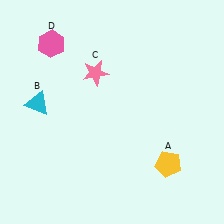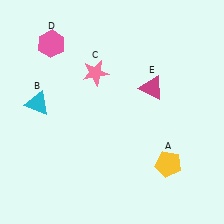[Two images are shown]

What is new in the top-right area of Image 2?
A magenta triangle (E) was added in the top-right area of Image 2.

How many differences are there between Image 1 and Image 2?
There is 1 difference between the two images.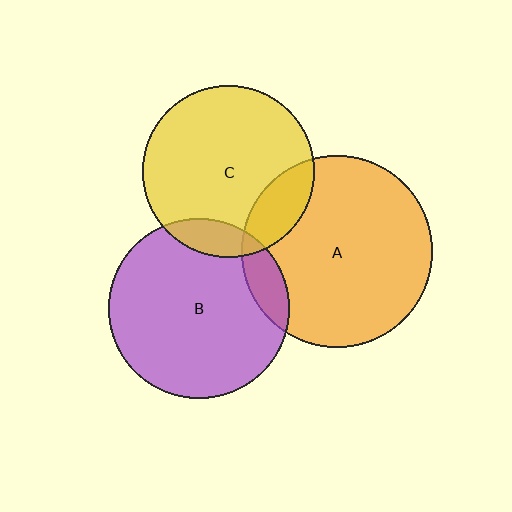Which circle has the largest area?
Circle A (orange).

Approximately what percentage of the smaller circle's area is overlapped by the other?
Approximately 10%.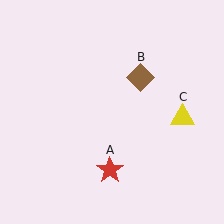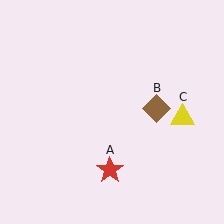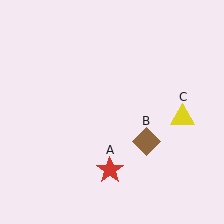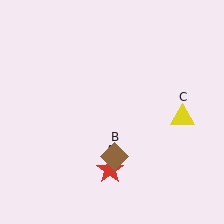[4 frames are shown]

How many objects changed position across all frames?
1 object changed position: brown diamond (object B).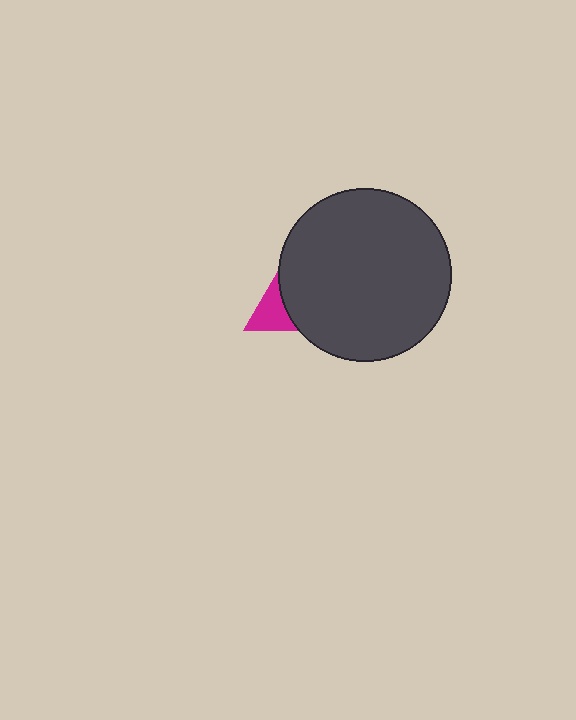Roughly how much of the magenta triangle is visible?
A small part of it is visible (roughly 30%).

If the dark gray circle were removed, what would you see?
You would see the complete magenta triangle.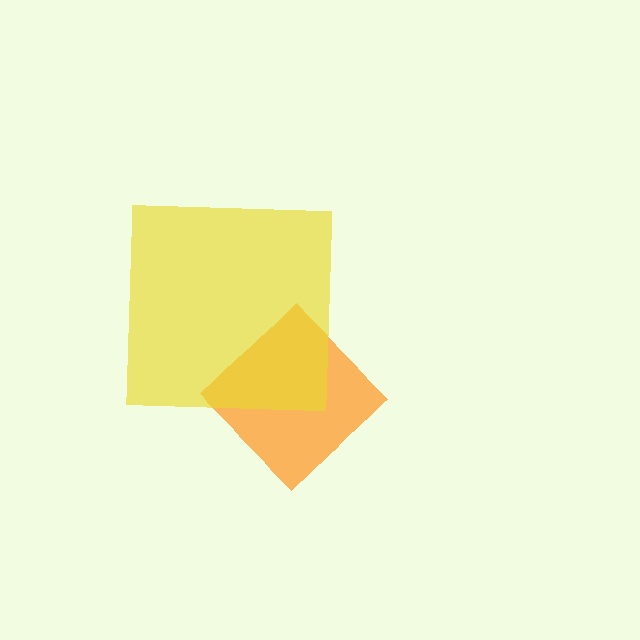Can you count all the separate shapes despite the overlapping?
Yes, there are 2 separate shapes.